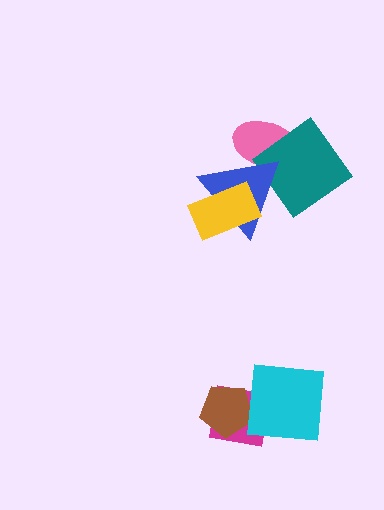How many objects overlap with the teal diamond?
2 objects overlap with the teal diamond.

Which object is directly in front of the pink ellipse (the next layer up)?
The teal diamond is directly in front of the pink ellipse.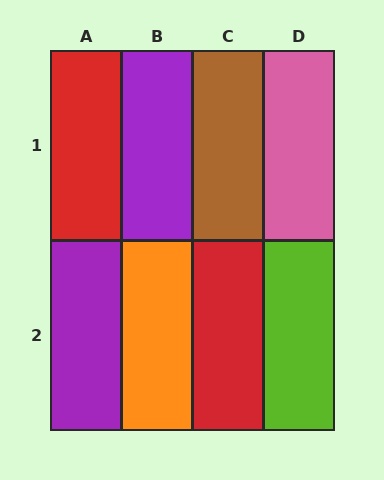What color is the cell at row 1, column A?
Red.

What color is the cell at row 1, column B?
Purple.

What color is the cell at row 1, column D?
Pink.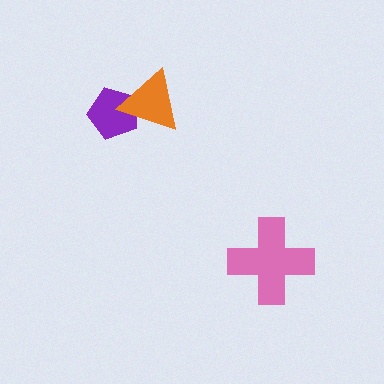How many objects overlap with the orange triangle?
1 object overlaps with the orange triangle.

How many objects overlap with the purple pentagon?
1 object overlaps with the purple pentagon.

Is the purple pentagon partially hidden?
Yes, it is partially covered by another shape.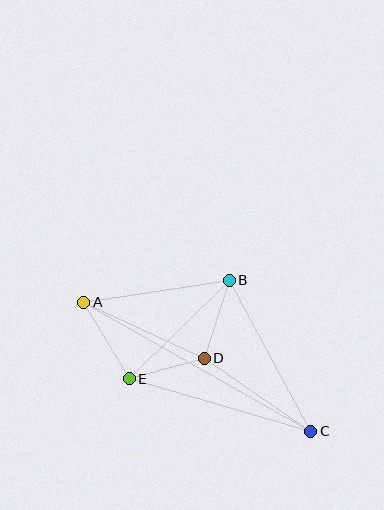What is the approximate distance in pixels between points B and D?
The distance between B and D is approximately 82 pixels.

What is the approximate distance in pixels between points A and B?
The distance between A and B is approximately 147 pixels.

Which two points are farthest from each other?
Points A and C are farthest from each other.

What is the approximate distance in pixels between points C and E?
The distance between C and E is approximately 189 pixels.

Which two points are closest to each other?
Points D and E are closest to each other.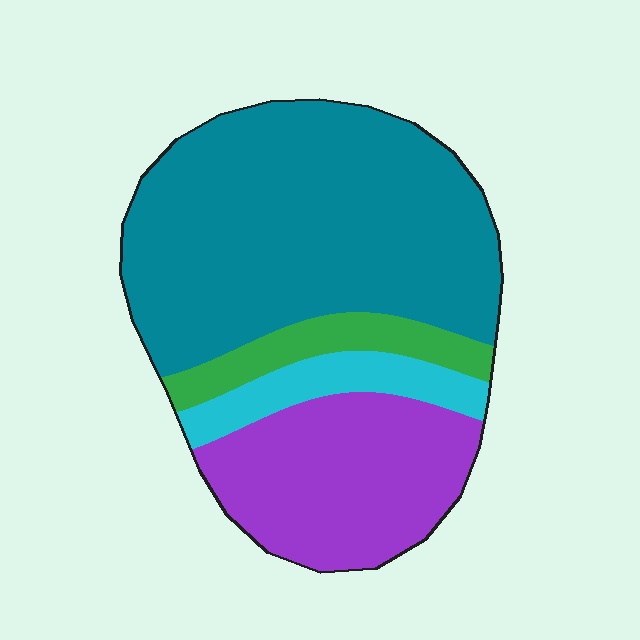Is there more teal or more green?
Teal.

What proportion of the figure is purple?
Purple covers roughly 25% of the figure.